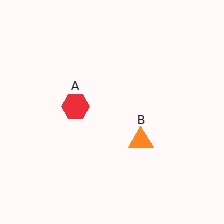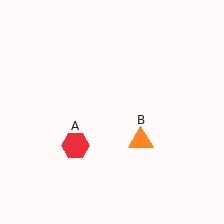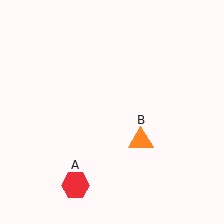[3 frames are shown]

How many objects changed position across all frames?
1 object changed position: red hexagon (object A).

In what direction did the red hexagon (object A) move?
The red hexagon (object A) moved down.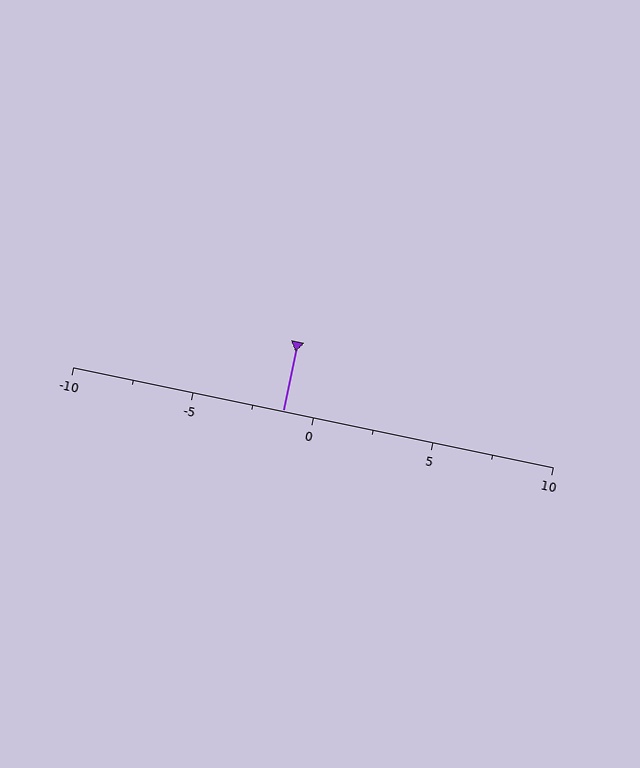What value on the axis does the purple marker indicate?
The marker indicates approximately -1.2.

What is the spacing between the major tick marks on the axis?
The major ticks are spaced 5 apart.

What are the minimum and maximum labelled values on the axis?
The axis runs from -10 to 10.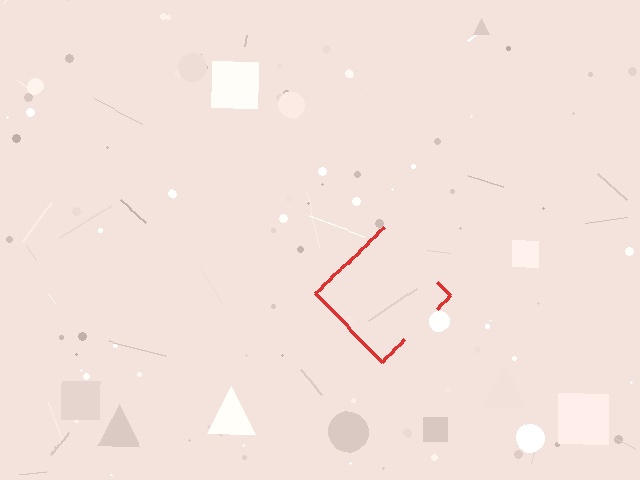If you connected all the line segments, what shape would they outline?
They would outline a diamond.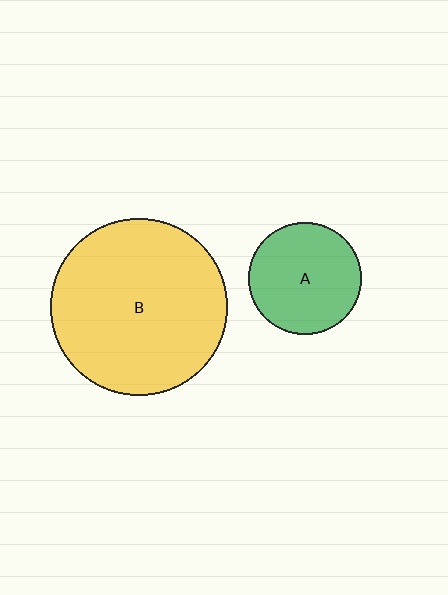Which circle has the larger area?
Circle B (yellow).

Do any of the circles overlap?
No, none of the circles overlap.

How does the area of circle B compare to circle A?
Approximately 2.5 times.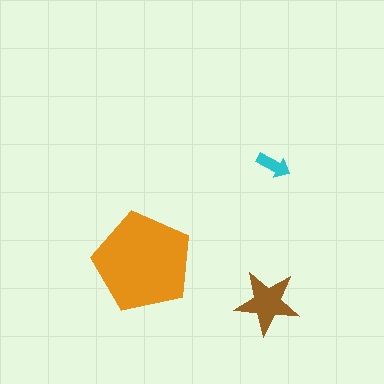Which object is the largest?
The orange pentagon.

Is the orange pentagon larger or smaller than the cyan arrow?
Larger.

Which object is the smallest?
The cyan arrow.